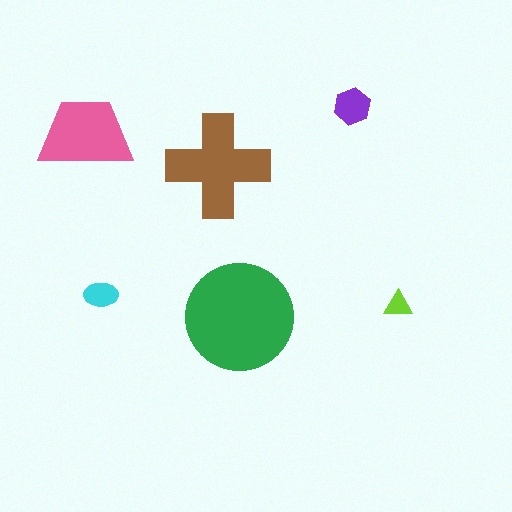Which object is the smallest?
The lime triangle.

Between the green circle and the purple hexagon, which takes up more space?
The green circle.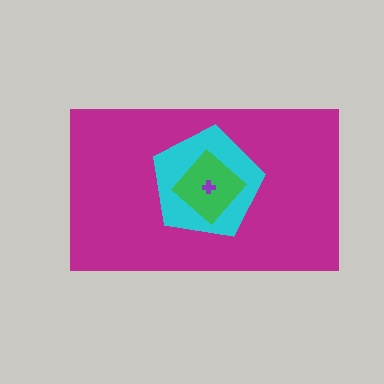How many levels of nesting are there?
4.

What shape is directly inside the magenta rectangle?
The cyan pentagon.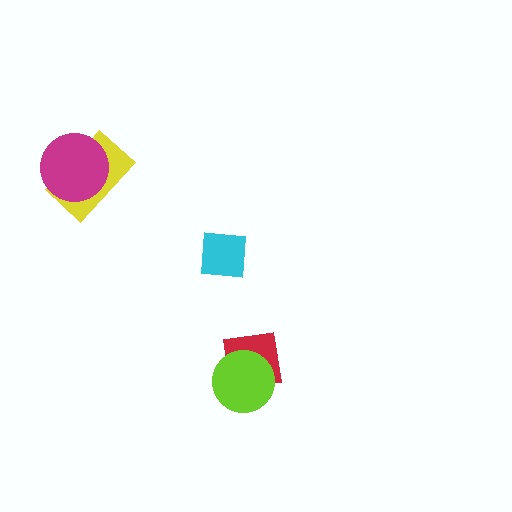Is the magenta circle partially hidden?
No, no other shape covers it.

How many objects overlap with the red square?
1 object overlaps with the red square.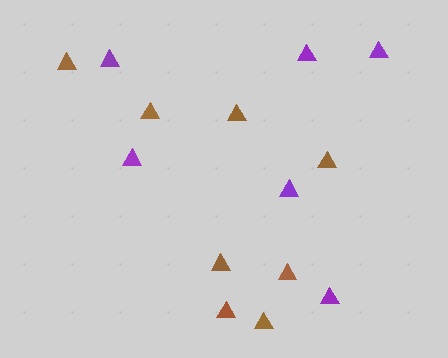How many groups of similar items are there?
There are 2 groups: one group of purple triangles (6) and one group of brown triangles (8).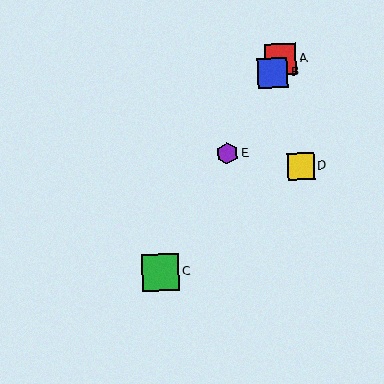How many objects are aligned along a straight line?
4 objects (A, B, C, E) are aligned along a straight line.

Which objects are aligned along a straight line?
Objects A, B, C, E are aligned along a straight line.